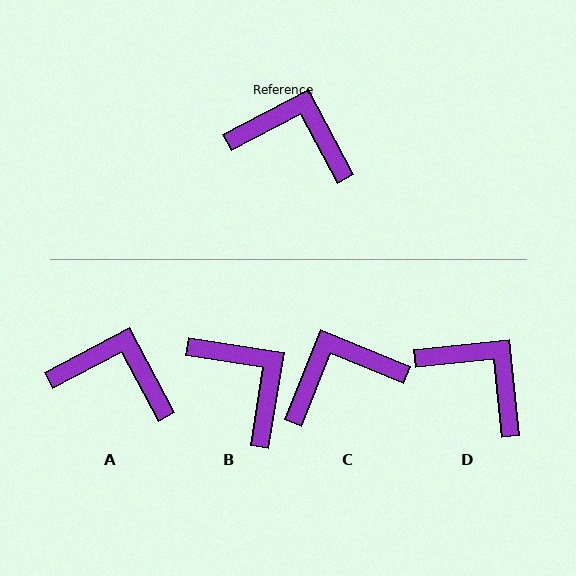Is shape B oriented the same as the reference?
No, it is off by about 37 degrees.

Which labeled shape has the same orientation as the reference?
A.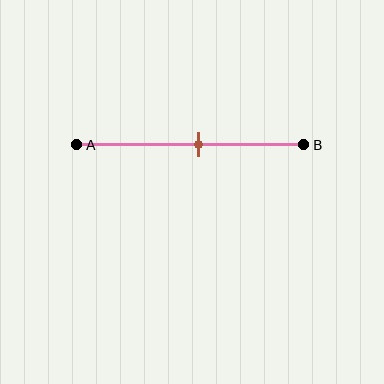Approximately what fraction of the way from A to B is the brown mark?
The brown mark is approximately 55% of the way from A to B.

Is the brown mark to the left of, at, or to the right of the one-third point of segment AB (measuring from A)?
The brown mark is to the right of the one-third point of segment AB.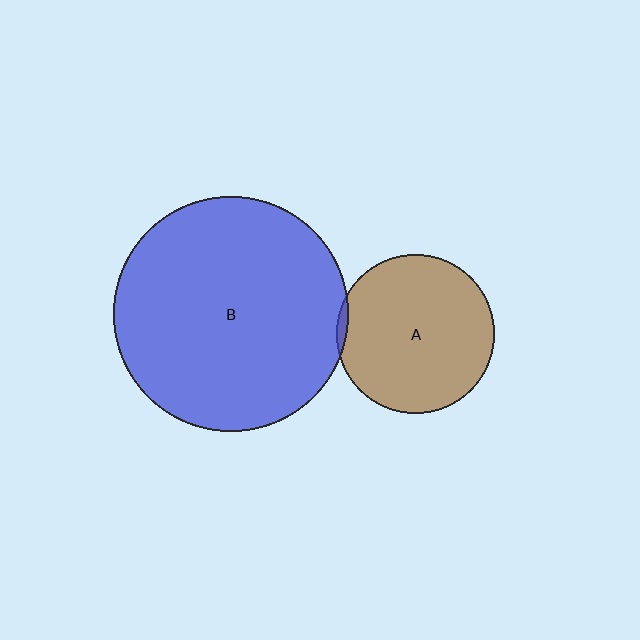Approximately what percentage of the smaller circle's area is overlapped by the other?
Approximately 5%.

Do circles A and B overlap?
Yes.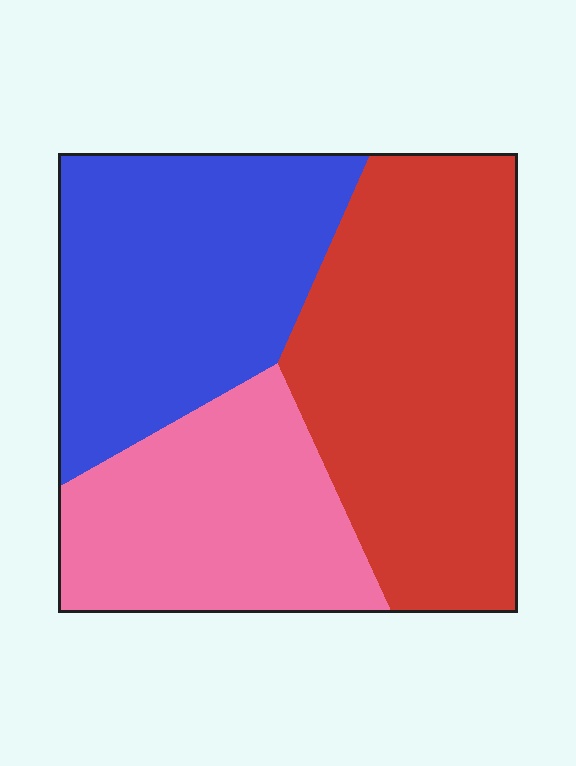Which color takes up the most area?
Red, at roughly 40%.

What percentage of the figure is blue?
Blue takes up about one third (1/3) of the figure.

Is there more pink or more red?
Red.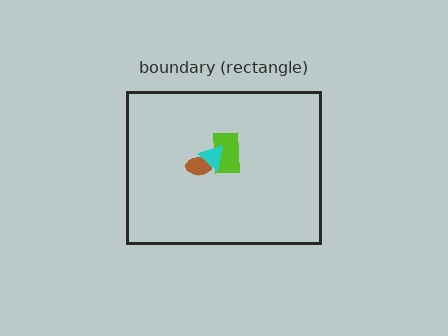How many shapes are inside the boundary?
3 inside, 0 outside.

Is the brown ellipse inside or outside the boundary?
Inside.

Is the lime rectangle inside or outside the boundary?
Inside.